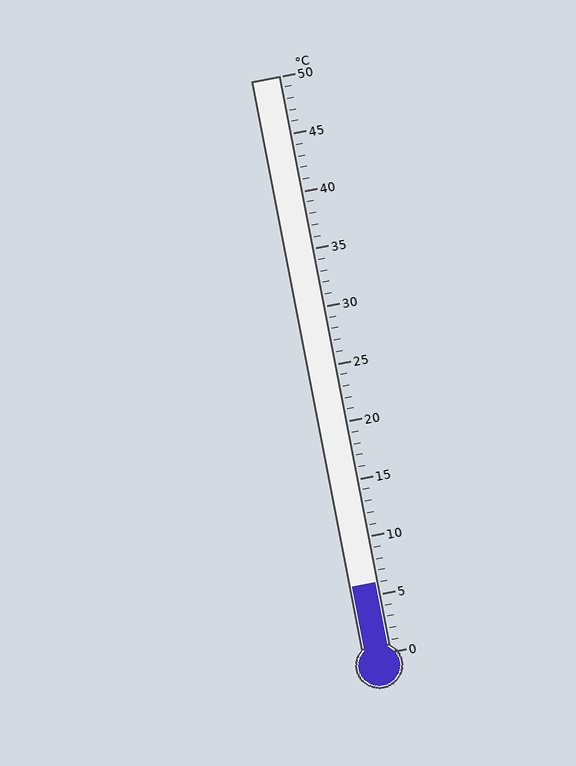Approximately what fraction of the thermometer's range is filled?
The thermometer is filled to approximately 10% of its range.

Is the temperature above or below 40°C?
The temperature is below 40°C.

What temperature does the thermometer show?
The thermometer shows approximately 6°C.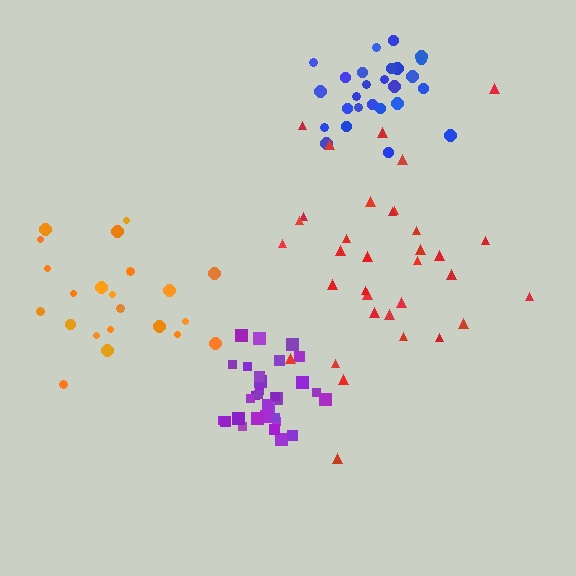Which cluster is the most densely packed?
Purple.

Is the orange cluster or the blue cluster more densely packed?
Blue.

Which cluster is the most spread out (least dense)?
Orange.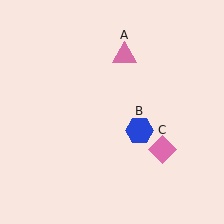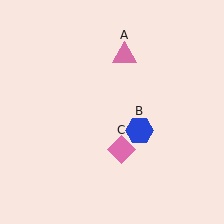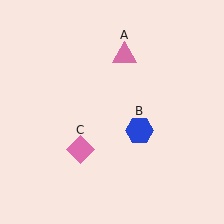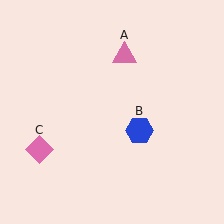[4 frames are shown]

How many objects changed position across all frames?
1 object changed position: pink diamond (object C).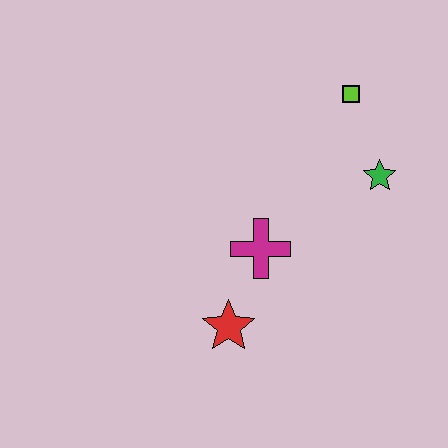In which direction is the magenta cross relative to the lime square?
The magenta cross is below the lime square.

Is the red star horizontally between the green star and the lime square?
No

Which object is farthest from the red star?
The lime square is farthest from the red star.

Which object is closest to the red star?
The magenta cross is closest to the red star.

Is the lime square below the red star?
No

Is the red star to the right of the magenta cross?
No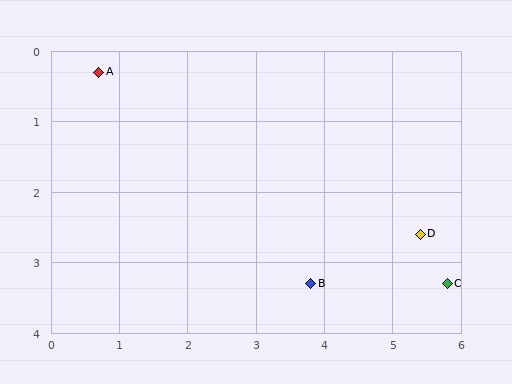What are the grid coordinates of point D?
Point D is at approximately (5.4, 2.6).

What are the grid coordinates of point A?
Point A is at approximately (0.7, 0.3).